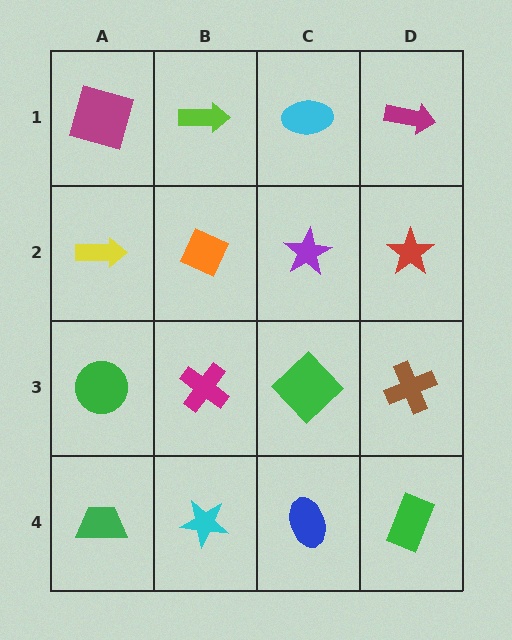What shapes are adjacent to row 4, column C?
A green diamond (row 3, column C), a cyan star (row 4, column B), a green rectangle (row 4, column D).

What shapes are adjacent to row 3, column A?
A yellow arrow (row 2, column A), a green trapezoid (row 4, column A), a magenta cross (row 3, column B).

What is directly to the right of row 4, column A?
A cyan star.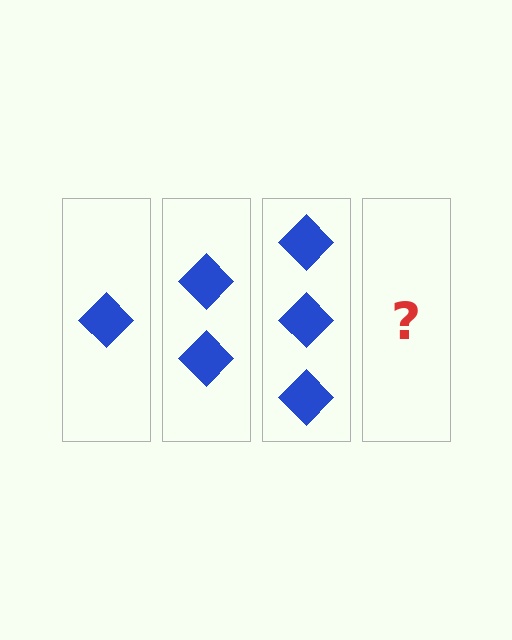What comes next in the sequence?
The next element should be 4 diamonds.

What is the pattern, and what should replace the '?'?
The pattern is that each step adds one more diamond. The '?' should be 4 diamonds.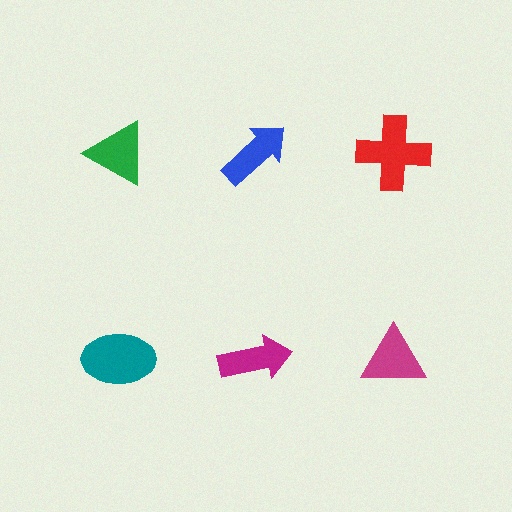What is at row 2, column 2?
A magenta arrow.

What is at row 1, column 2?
A blue arrow.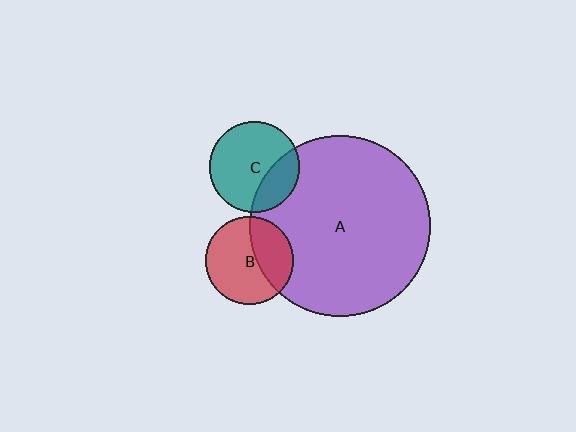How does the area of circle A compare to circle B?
Approximately 4.3 times.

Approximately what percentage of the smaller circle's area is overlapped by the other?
Approximately 35%.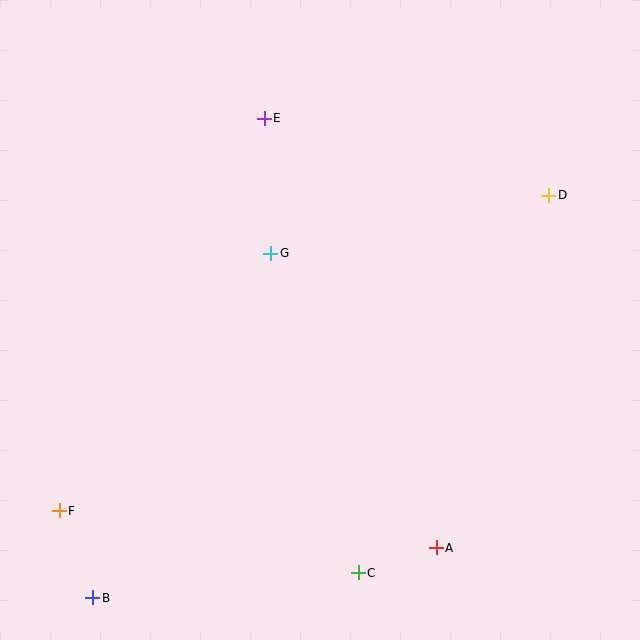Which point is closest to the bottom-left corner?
Point B is closest to the bottom-left corner.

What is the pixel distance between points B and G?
The distance between B and G is 388 pixels.